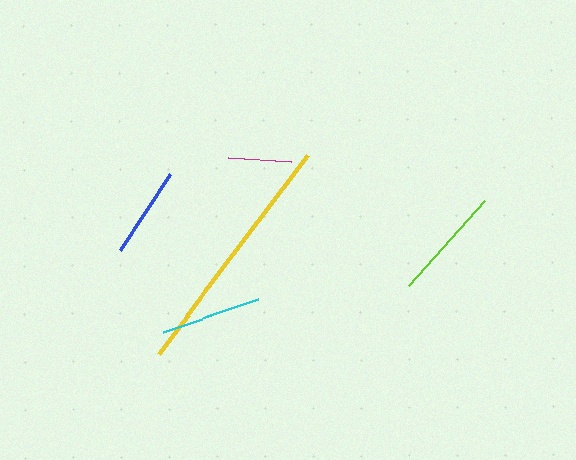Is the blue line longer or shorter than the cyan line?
The cyan line is longer than the blue line.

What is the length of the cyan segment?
The cyan segment is approximately 102 pixels long.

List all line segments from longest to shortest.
From longest to shortest: yellow, lime, cyan, blue, magenta.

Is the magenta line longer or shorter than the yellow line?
The yellow line is longer than the magenta line.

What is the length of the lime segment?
The lime segment is approximately 114 pixels long.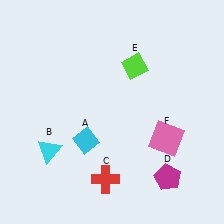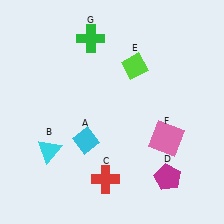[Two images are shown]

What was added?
A green cross (G) was added in Image 2.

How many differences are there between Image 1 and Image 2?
There is 1 difference between the two images.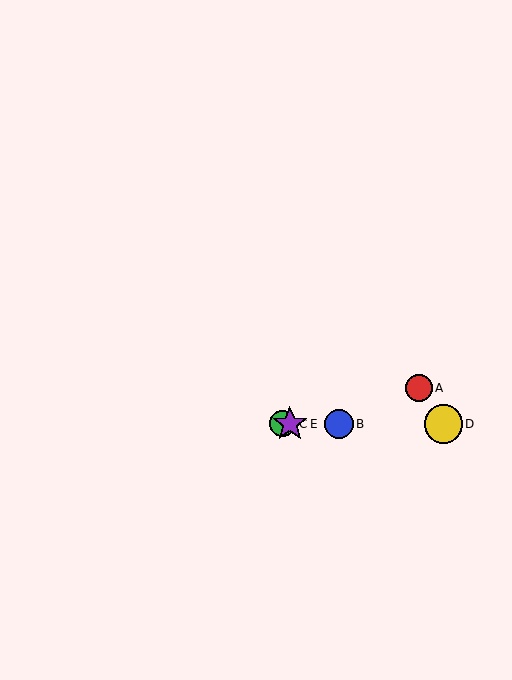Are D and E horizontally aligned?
Yes, both are at y≈424.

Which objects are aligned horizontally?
Objects B, C, D, E are aligned horizontally.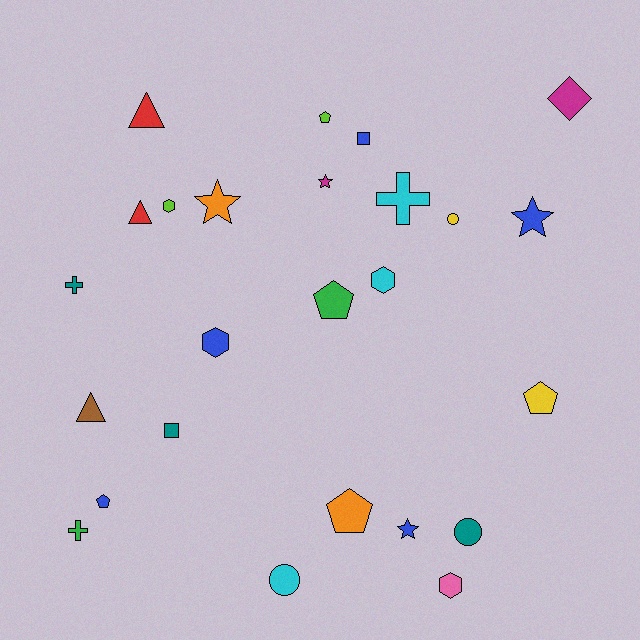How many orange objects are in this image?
There are 2 orange objects.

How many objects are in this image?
There are 25 objects.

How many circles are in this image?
There are 3 circles.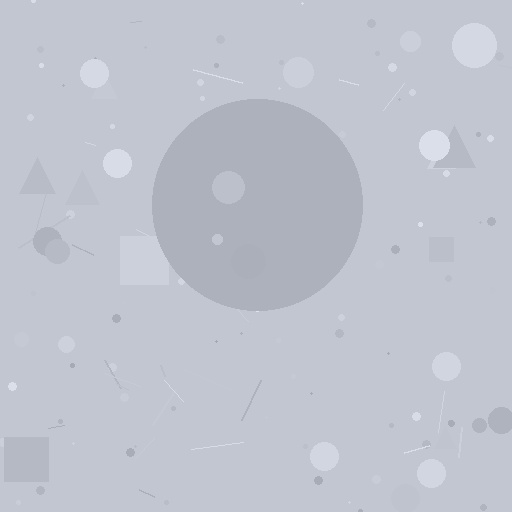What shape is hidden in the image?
A circle is hidden in the image.